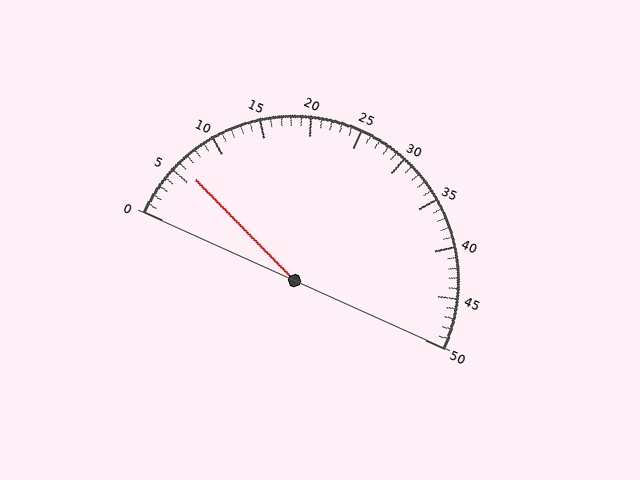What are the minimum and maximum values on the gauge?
The gauge ranges from 0 to 50.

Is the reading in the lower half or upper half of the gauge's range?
The reading is in the lower half of the range (0 to 50).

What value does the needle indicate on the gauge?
The needle indicates approximately 6.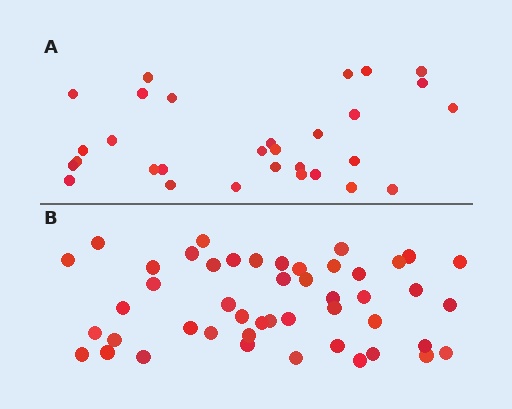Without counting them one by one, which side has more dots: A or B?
Region B (the bottom region) has more dots.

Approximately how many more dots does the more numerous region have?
Region B has approximately 15 more dots than region A.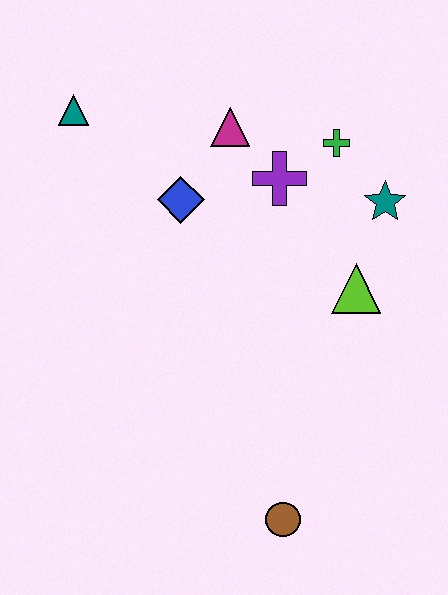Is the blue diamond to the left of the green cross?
Yes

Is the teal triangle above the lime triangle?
Yes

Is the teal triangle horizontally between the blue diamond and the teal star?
No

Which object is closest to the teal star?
The green cross is closest to the teal star.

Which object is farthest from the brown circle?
The teal triangle is farthest from the brown circle.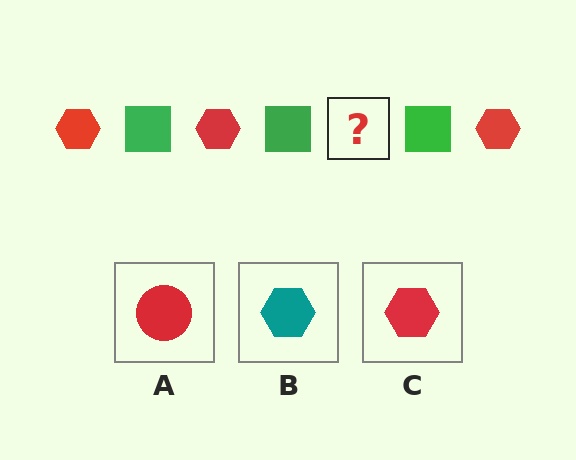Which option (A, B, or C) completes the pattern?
C.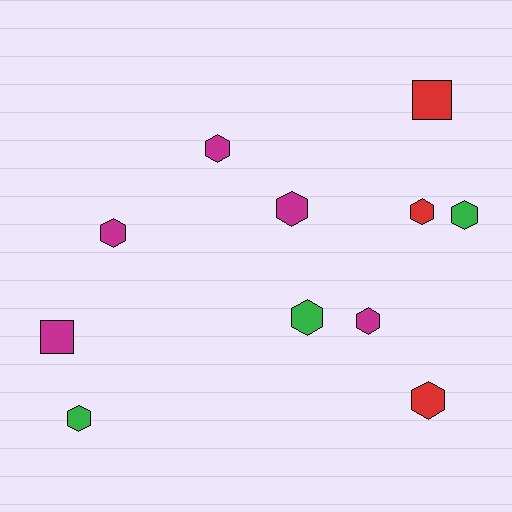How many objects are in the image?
There are 11 objects.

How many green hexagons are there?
There are 3 green hexagons.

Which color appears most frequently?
Magenta, with 5 objects.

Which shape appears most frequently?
Hexagon, with 9 objects.